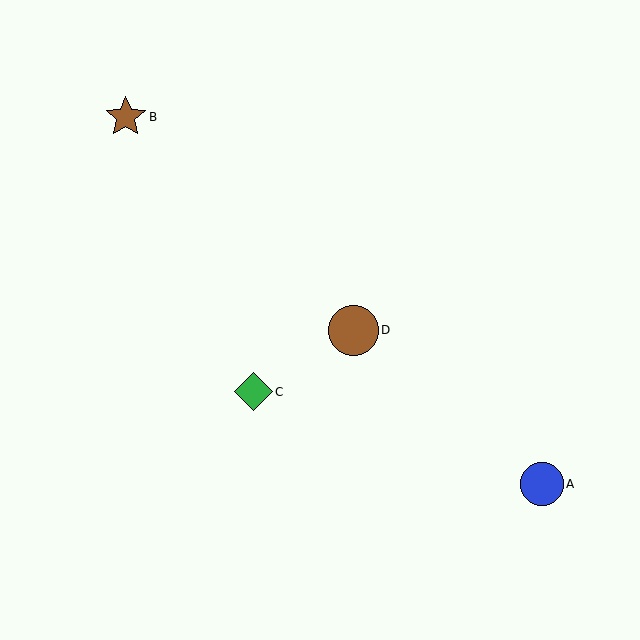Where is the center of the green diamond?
The center of the green diamond is at (253, 392).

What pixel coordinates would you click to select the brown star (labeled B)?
Click at (126, 117) to select the brown star B.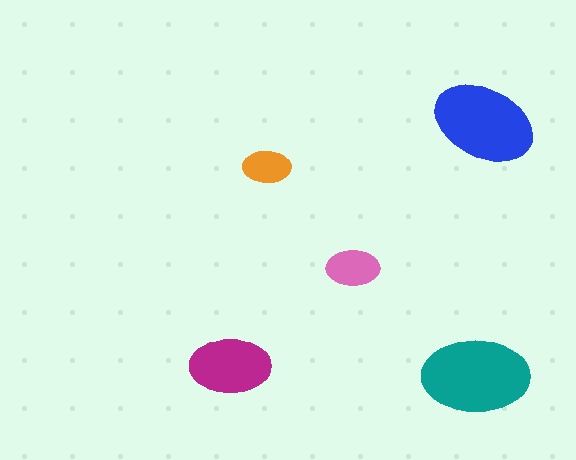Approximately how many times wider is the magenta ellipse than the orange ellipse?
About 1.5 times wider.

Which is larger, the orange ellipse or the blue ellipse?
The blue one.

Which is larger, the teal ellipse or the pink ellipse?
The teal one.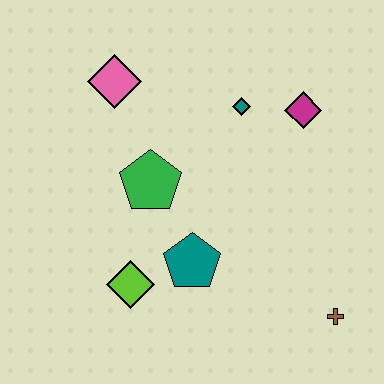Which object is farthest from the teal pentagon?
The pink diamond is farthest from the teal pentagon.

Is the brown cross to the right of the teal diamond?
Yes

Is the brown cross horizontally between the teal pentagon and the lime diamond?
No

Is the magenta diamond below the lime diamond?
No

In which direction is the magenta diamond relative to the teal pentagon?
The magenta diamond is above the teal pentagon.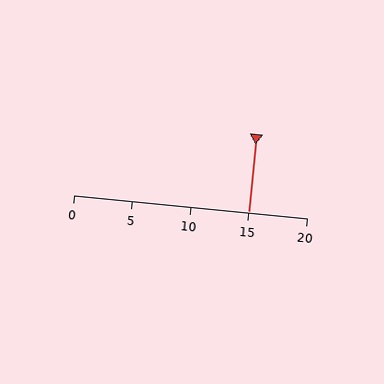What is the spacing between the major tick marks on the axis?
The major ticks are spaced 5 apart.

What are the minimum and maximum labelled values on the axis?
The axis runs from 0 to 20.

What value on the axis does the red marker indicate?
The marker indicates approximately 15.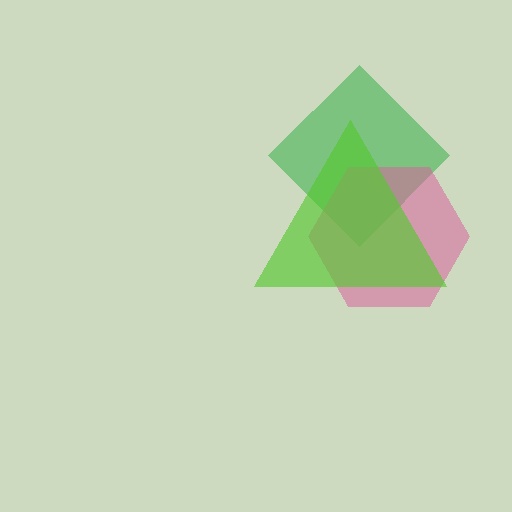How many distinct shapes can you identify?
There are 3 distinct shapes: a green diamond, a pink hexagon, a lime triangle.